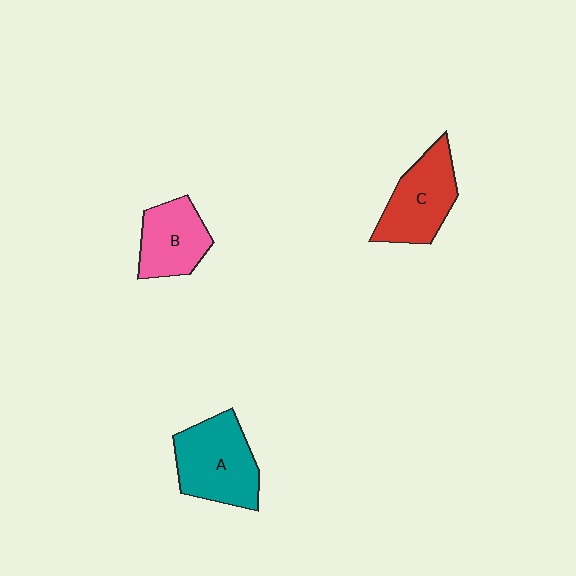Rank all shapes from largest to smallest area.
From largest to smallest: A (teal), C (red), B (pink).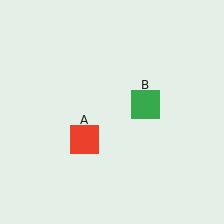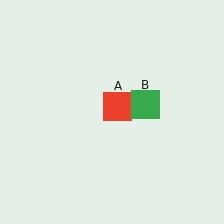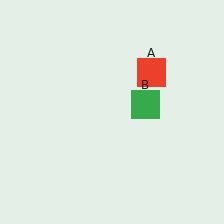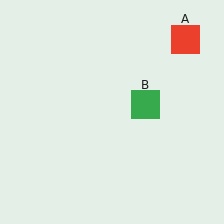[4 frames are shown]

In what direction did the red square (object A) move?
The red square (object A) moved up and to the right.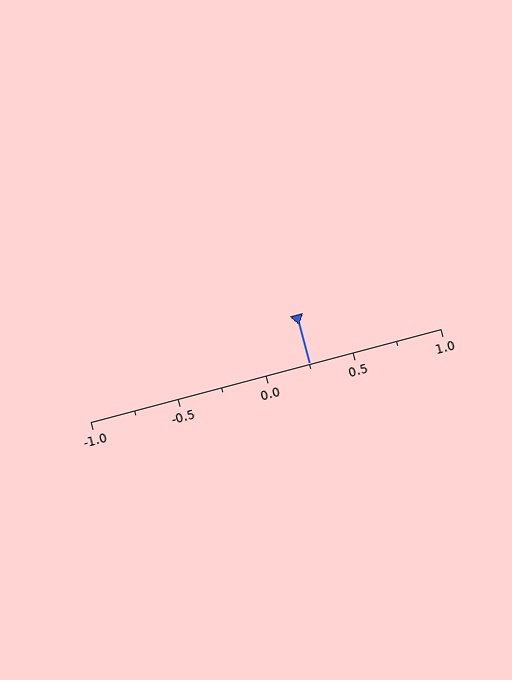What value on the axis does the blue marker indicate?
The marker indicates approximately 0.25.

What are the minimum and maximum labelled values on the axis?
The axis runs from -1.0 to 1.0.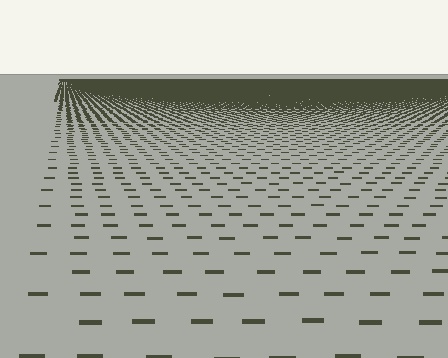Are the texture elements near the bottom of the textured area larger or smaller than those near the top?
Larger. Near the bottom, elements are closer to the viewer and appear at a bigger on-screen size.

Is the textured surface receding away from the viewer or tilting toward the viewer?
The surface is receding away from the viewer. Texture elements get smaller and denser toward the top.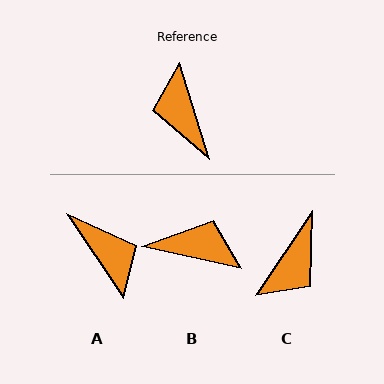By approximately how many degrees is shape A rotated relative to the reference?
Approximately 164 degrees clockwise.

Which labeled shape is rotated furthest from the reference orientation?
A, about 164 degrees away.